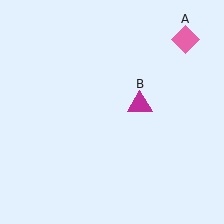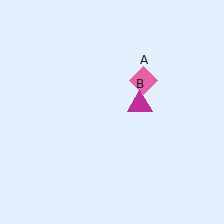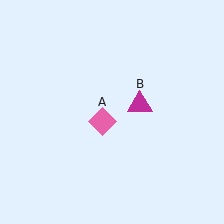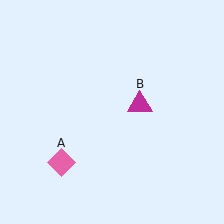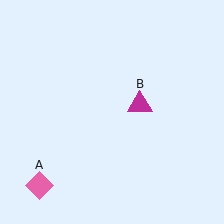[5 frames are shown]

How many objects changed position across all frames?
1 object changed position: pink diamond (object A).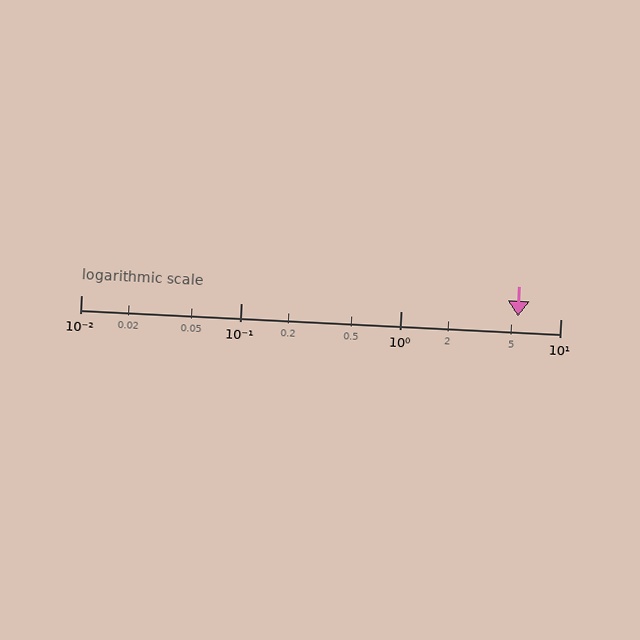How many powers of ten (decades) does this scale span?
The scale spans 3 decades, from 0.01 to 10.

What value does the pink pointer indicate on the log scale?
The pointer indicates approximately 5.4.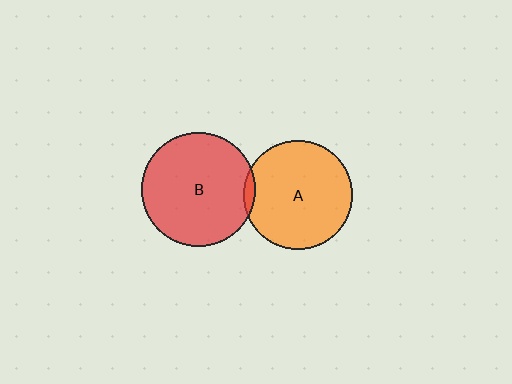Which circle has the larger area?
Circle B (red).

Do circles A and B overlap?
Yes.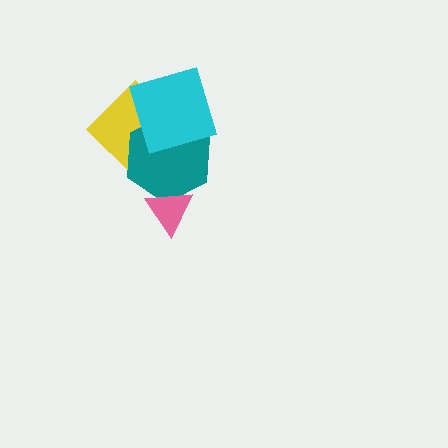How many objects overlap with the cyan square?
2 objects overlap with the cyan square.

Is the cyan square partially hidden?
No, no other shape covers it.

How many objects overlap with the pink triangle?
1 object overlaps with the pink triangle.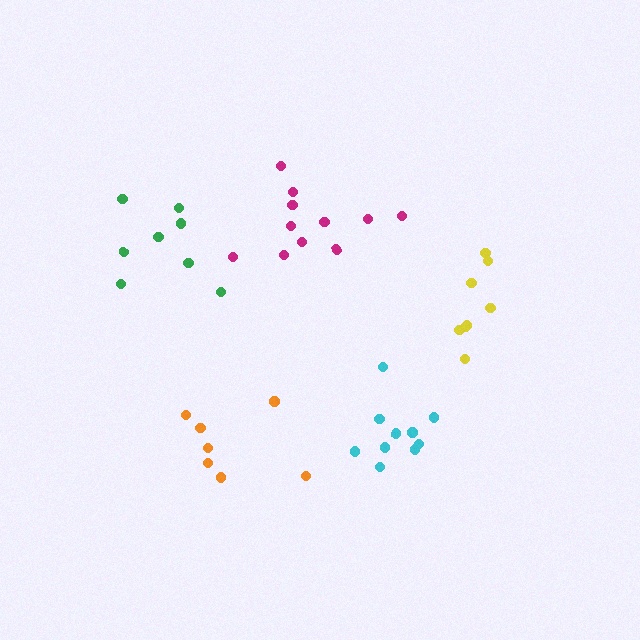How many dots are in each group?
Group 1: 7 dots, Group 2: 8 dots, Group 3: 11 dots, Group 4: 10 dots, Group 5: 8 dots (44 total).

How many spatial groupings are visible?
There are 5 spatial groupings.